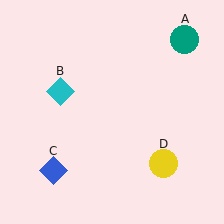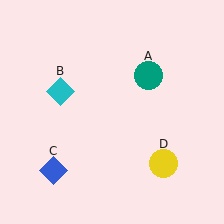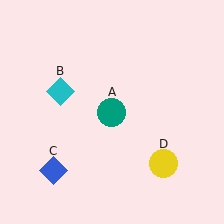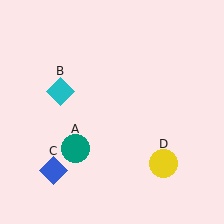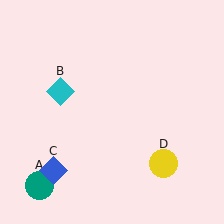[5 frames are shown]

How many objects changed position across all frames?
1 object changed position: teal circle (object A).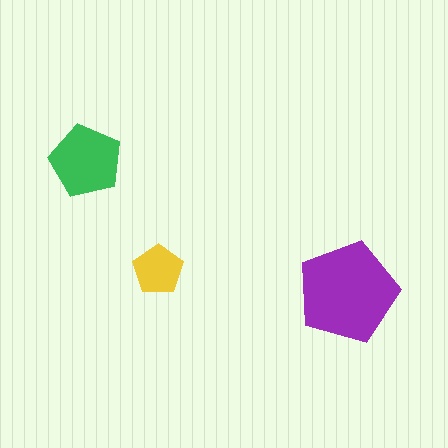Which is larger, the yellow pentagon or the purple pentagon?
The purple one.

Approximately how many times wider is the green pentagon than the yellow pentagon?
About 1.5 times wider.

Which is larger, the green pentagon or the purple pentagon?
The purple one.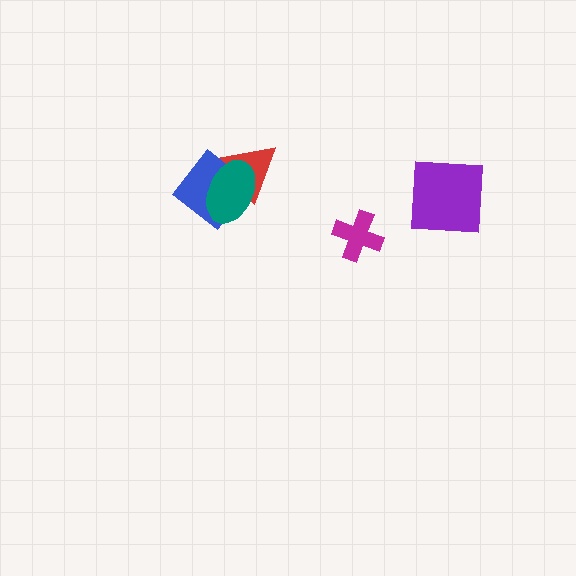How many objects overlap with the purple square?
0 objects overlap with the purple square.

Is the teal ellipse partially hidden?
No, no other shape covers it.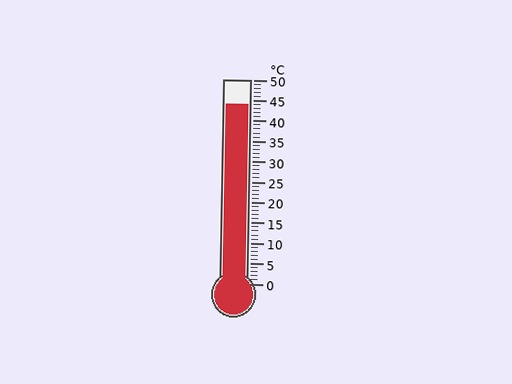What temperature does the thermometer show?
The thermometer shows approximately 44°C.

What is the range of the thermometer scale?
The thermometer scale ranges from 0°C to 50°C.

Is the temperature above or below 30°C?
The temperature is above 30°C.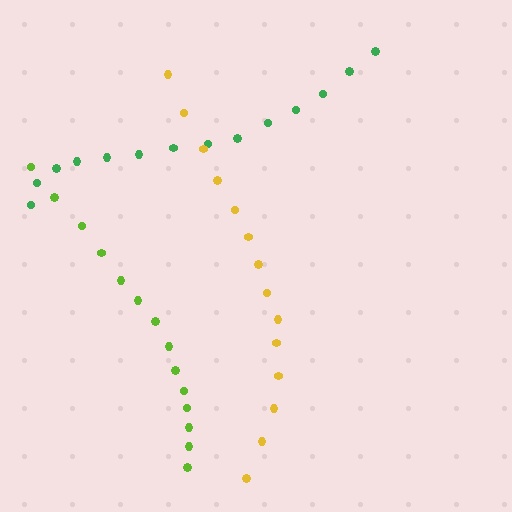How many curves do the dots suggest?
There are 3 distinct paths.